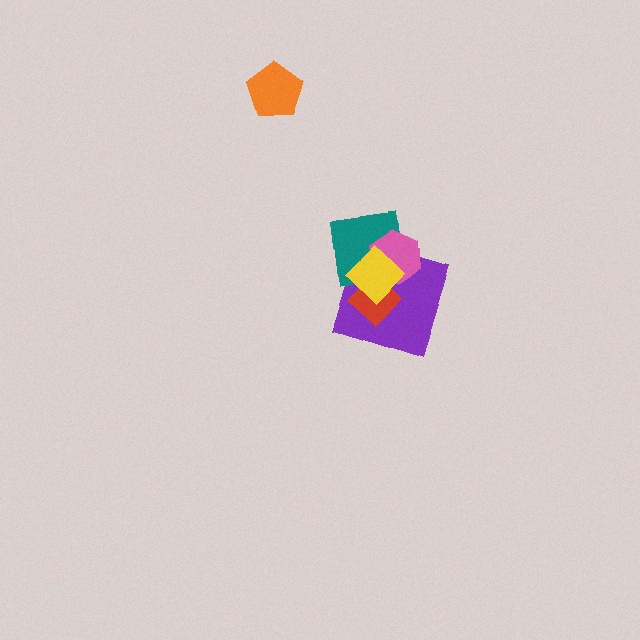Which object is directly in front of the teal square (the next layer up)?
The pink hexagon is directly in front of the teal square.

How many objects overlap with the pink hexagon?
4 objects overlap with the pink hexagon.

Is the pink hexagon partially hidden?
Yes, it is partially covered by another shape.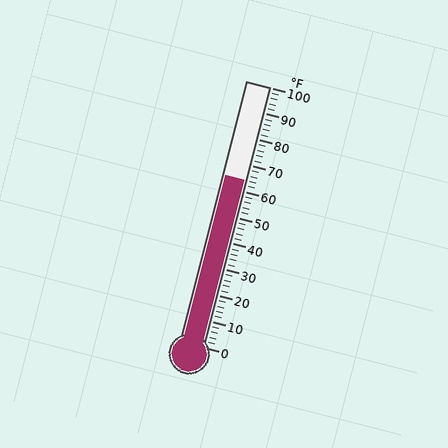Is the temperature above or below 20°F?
The temperature is above 20°F.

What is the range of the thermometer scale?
The thermometer scale ranges from 0°F to 100°F.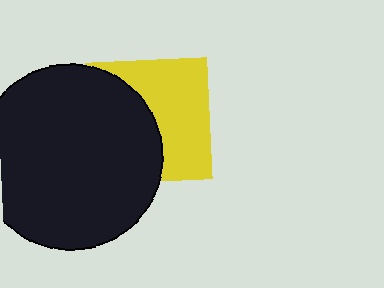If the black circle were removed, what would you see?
You would see the complete yellow square.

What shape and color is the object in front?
The object in front is a black circle.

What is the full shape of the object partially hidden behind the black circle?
The partially hidden object is a yellow square.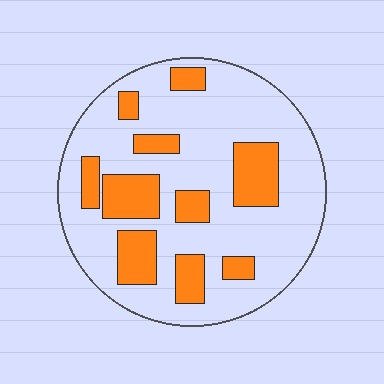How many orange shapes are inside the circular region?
10.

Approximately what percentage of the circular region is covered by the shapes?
Approximately 25%.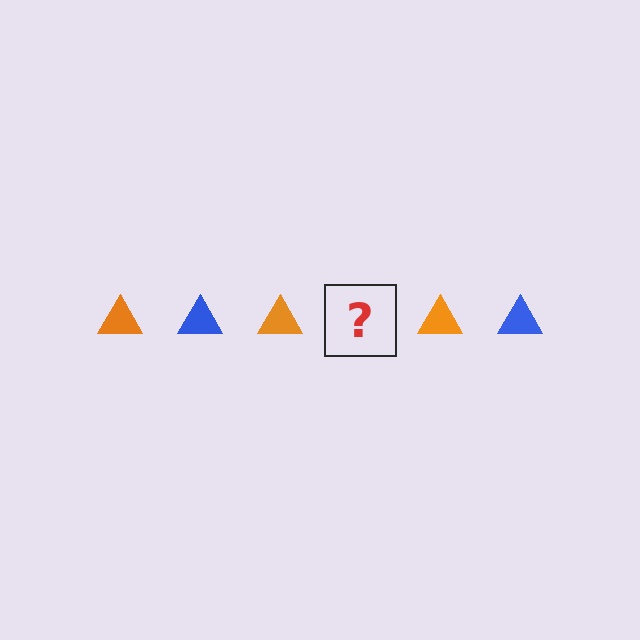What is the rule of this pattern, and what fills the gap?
The rule is that the pattern cycles through orange, blue triangles. The gap should be filled with a blue triangle.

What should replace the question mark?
The question mark should be replaced with a blue triangle.